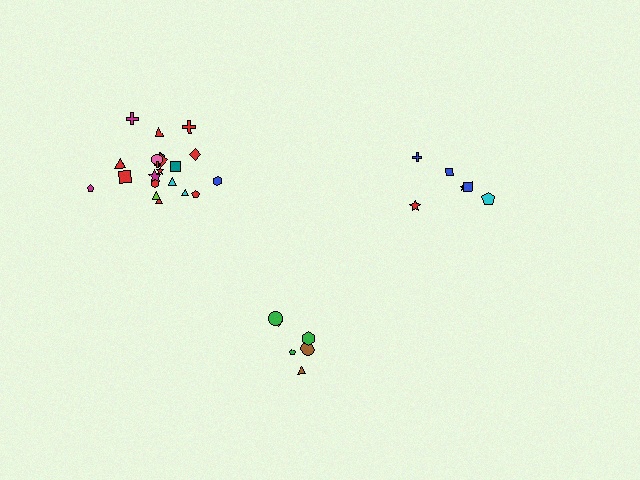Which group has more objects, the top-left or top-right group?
The top-left group.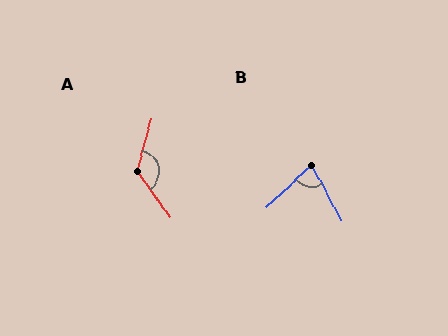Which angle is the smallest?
B, at approximately 75 degrees.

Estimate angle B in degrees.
Approximately 75 degrees.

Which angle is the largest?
A, at approximately 129 degrees.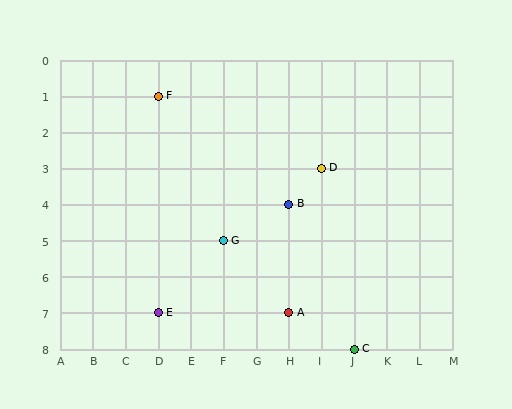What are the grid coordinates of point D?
Point D is at grid coordinates (I, 3).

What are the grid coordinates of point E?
Point E is at grid coordinates (D, 7).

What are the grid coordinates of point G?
Point G is at grid coordinates (F, 5).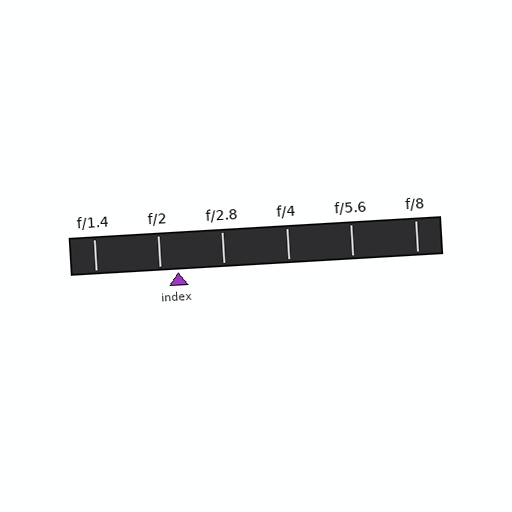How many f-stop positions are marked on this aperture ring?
There are 6 f-stop positions marked.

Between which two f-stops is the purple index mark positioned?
The index mark is between f/2 and f/2.8.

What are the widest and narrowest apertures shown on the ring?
The widest aperture shown is f/1.4 and the narrowest is f/8.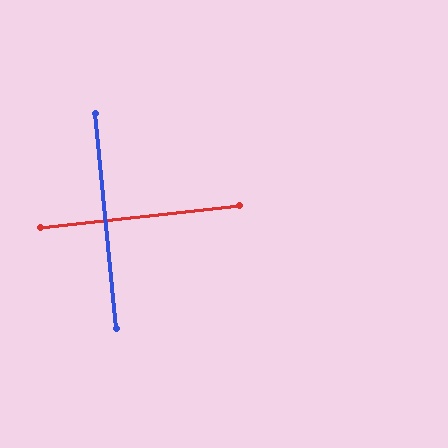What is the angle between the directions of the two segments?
Approximately 89 degrees.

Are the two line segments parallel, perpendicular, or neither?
Perpendicular — they meet at approximately 89°.